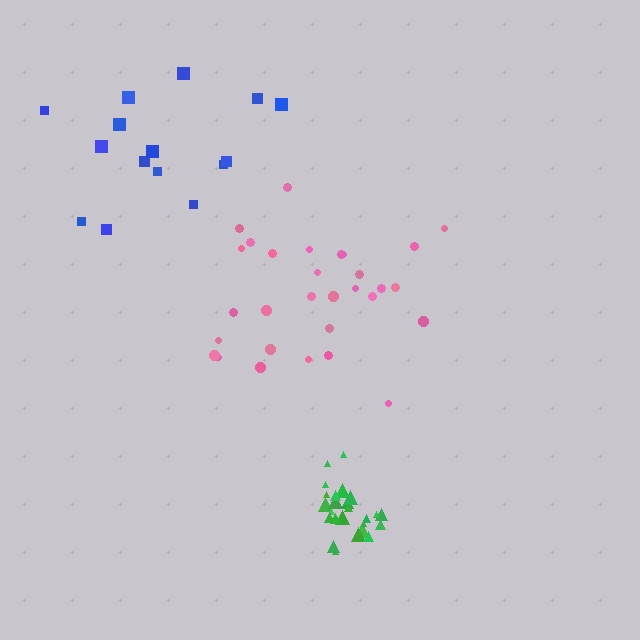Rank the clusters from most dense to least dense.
green, pink, blue.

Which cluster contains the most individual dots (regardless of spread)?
Pink (30).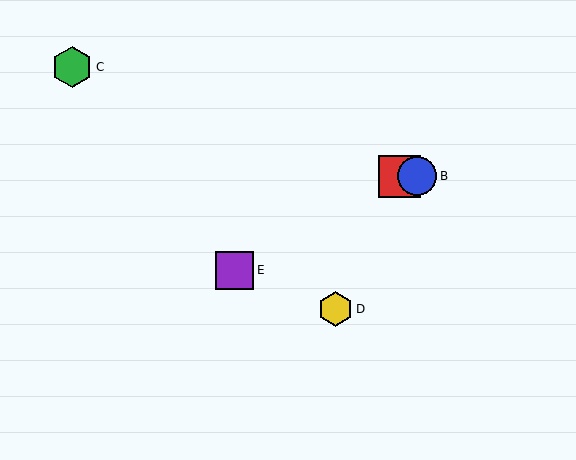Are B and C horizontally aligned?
No, B is at y≈176 and C is at y≈67.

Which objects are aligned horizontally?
Objects A, B are aligned horizontally.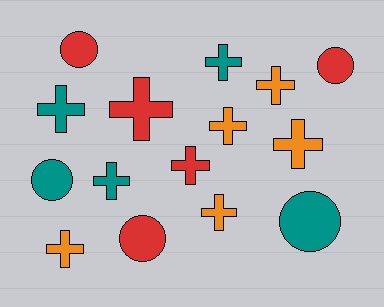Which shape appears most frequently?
Cross, with 10 objects.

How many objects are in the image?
There are 15 objects.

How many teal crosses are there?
There are 3 teal crosses.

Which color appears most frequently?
Red, with 5 objects.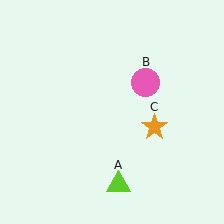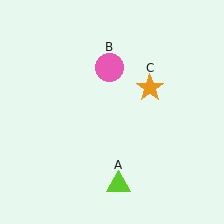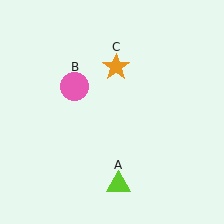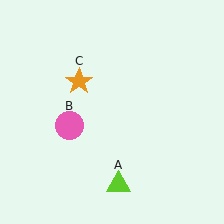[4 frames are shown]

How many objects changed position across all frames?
2 objects changed position: pink circle (object B), orange star (object C).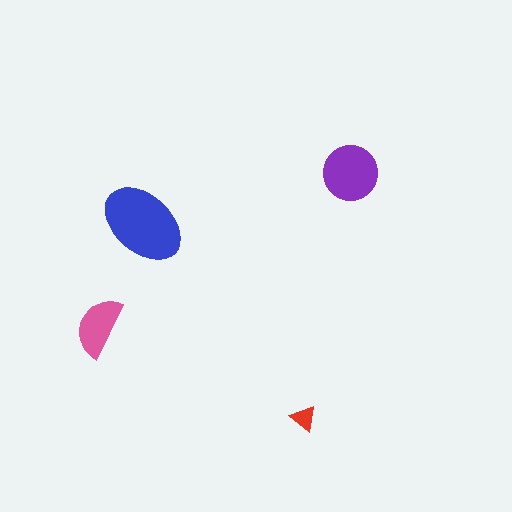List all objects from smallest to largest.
The red triangle, the pink semicircle, the purple circle, the blue ellipse.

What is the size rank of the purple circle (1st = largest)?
2nd.